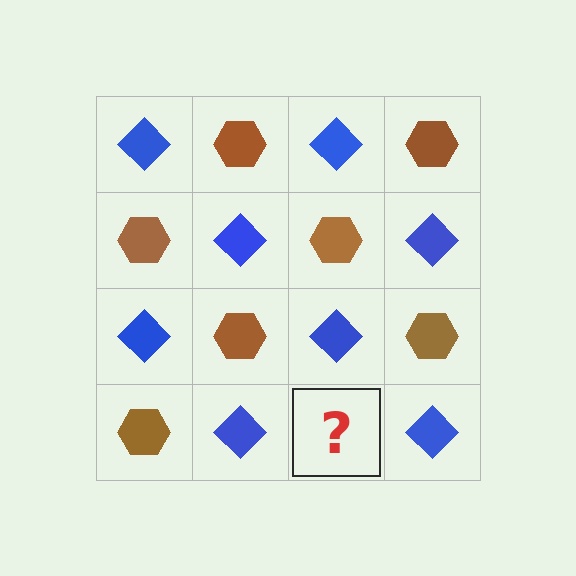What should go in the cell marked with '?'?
The missing cell should contain a brown hexagon.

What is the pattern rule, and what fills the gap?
The rule is that it alternates blue diamond and brown hexagon in a checkerboard pattern. The gap should be filled with a brown hexagon.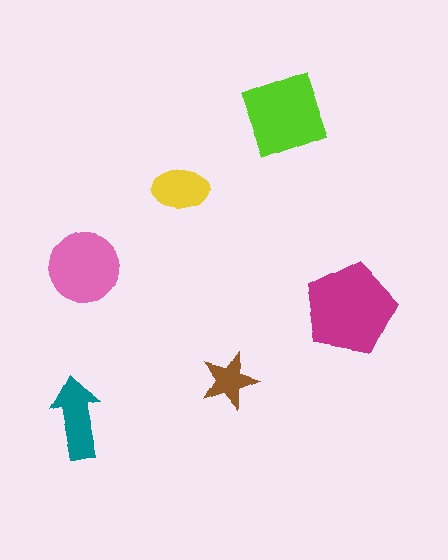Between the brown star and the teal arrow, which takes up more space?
The teal arrow.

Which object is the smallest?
The brown star.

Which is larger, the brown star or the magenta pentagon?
The magenta pentagon.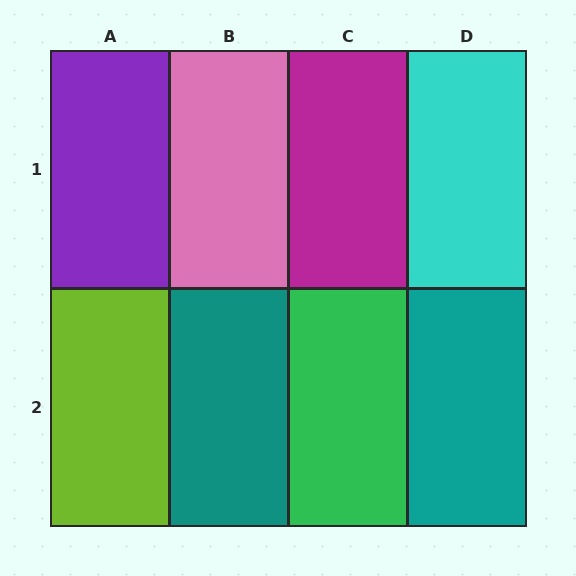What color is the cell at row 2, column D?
Teal.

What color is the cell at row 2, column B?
Teal.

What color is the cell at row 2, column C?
Green.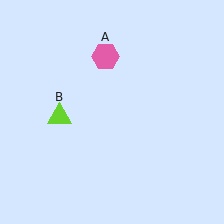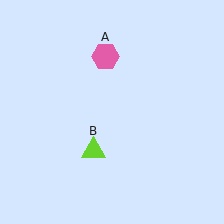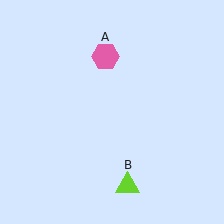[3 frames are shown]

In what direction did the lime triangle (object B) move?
The lime triangle (object B) moved down and to the right.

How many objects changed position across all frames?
1 object changed position: lime triangle (object B).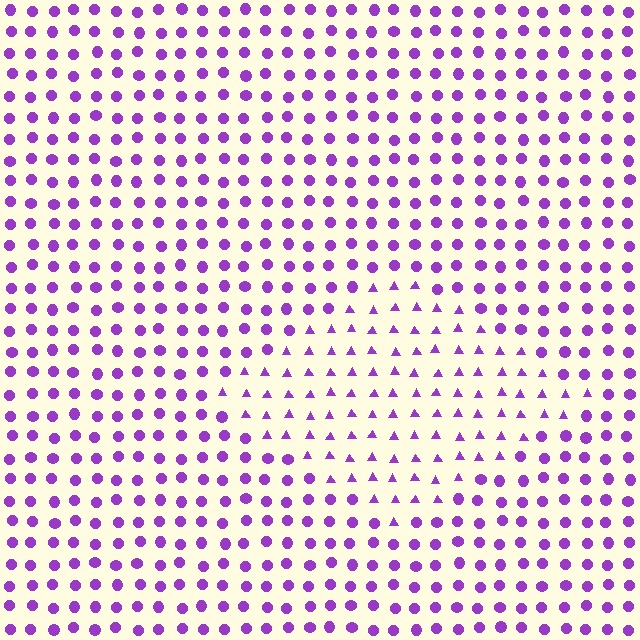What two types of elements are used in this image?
The image uses triangles inside the diamond region and circles outside it.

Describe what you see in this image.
The image is filled with small purple elements arranged in a uniform grid. A diamond-shaped region contains triangles, while the surrounding area contains circles. The boundary is defined purely by the change in element shape.